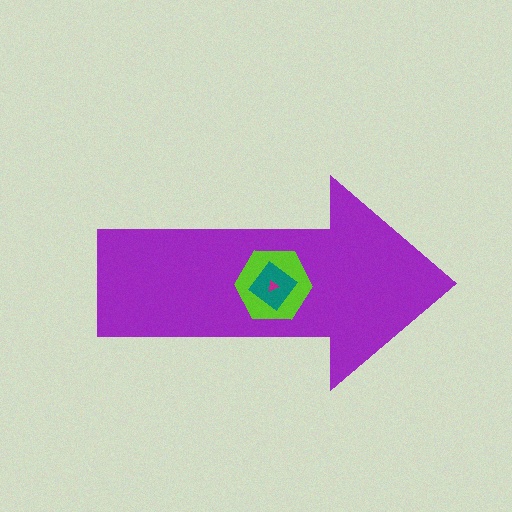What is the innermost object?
The magenta triangle.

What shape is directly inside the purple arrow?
The lime hexagon.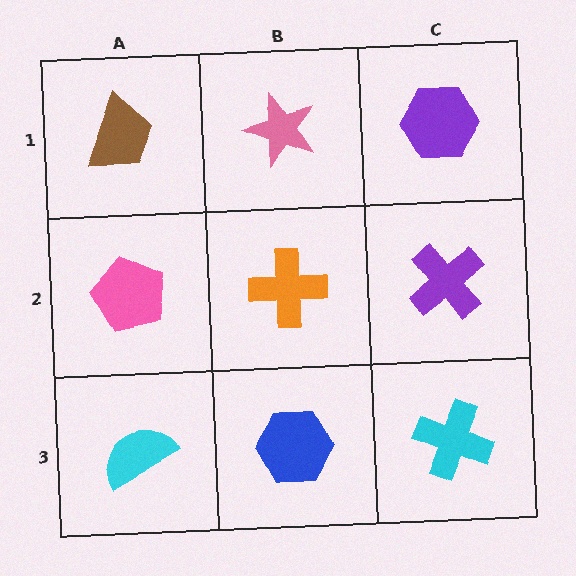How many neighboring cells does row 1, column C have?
2.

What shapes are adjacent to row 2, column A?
A brown trapezoid (row 1, column A), a cyan semicircle (row 3, column A), an orange cross (row 2, column B).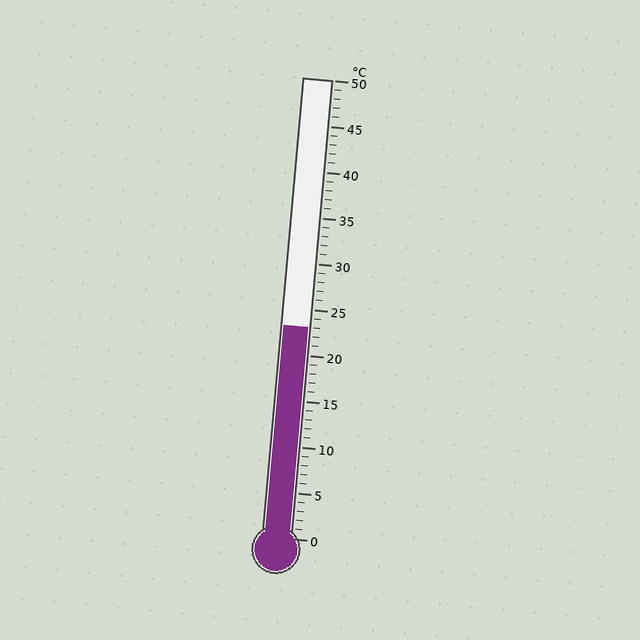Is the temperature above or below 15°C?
The temperature is above 15°C.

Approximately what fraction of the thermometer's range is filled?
The thermometer is filled to approximately 45% of its range.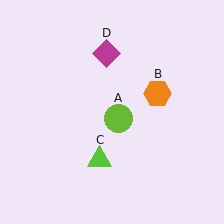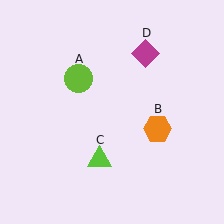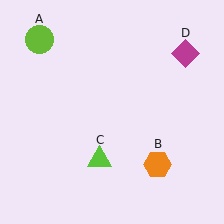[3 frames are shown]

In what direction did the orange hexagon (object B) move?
The orange hexagon (object B) moved down.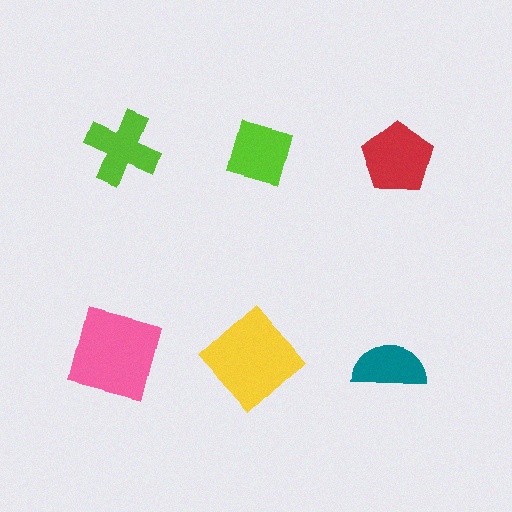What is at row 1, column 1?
A lime cross.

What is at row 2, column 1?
A pink square.